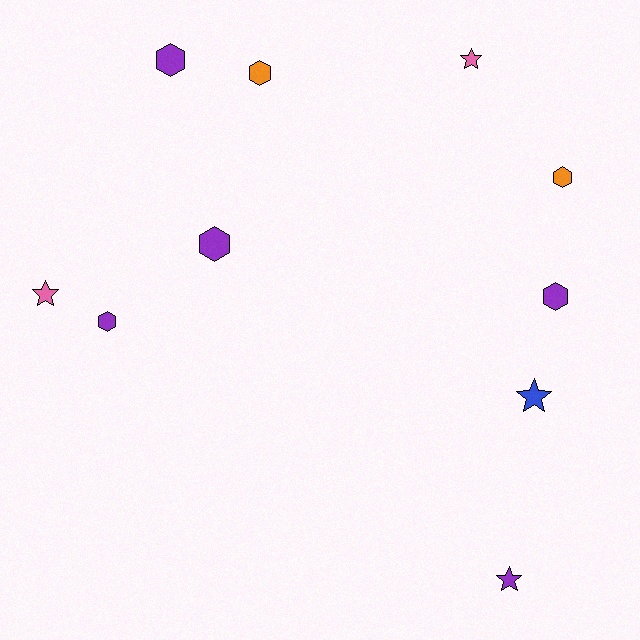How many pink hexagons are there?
There are no pink hexagons.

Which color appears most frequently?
Purple, with 5 objects.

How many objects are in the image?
There are 10 objects.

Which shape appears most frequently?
Hexagon, with 6 objects.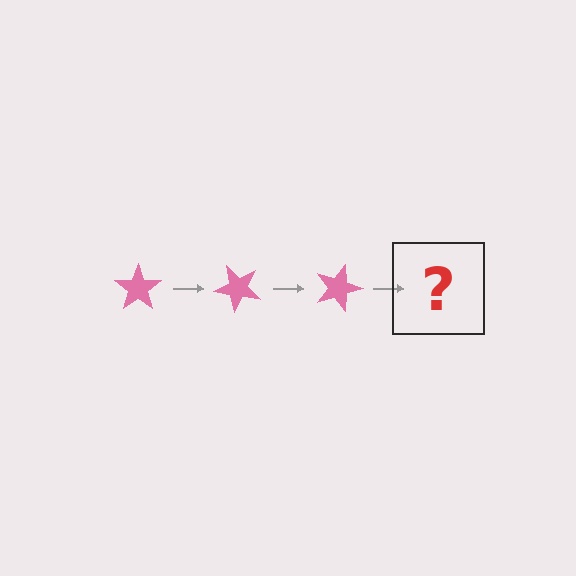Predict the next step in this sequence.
The next step is a pink star rotated 135 degrees.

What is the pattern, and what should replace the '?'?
The pattern is that the star rotates 45 degrees each step. The '?' should be a pink star rotated 135 degrees.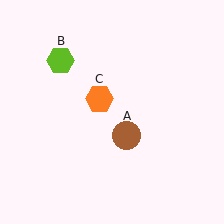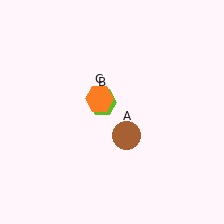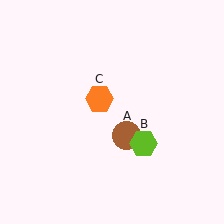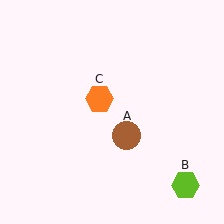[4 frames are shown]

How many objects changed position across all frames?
1 object changed position: lime hexagon (object B).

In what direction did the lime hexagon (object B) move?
The lime hexagon (object B) moved down and to the right.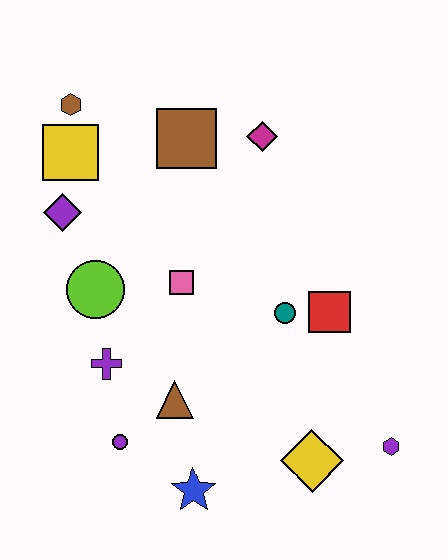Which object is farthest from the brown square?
The purple hexagon is farthest from the brown square.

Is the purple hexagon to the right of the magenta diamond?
Yes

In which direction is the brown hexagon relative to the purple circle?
The brown hexagon is above the purple circle.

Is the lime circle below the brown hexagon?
Yes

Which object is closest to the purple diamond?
The yellow square is closest to the purple diamond.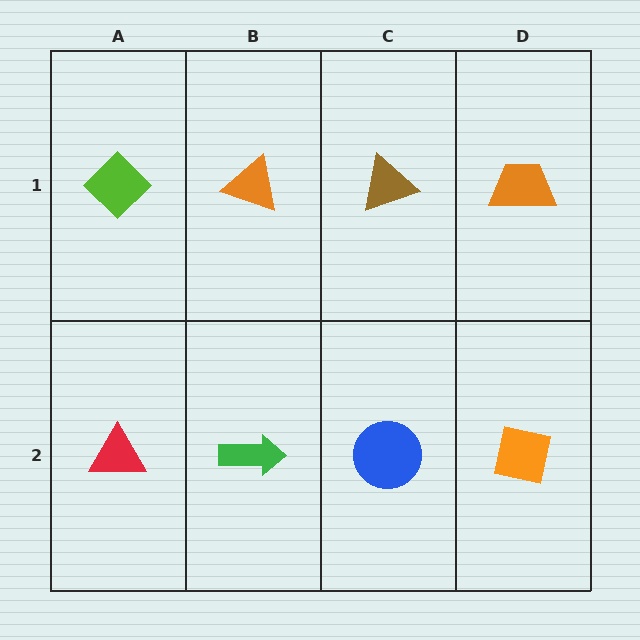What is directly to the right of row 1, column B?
A brown triangle.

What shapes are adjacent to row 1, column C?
A blue circle (row 2, column C), an orange triangle (row 1, column B), an orange trapezoid (row 1, column D).